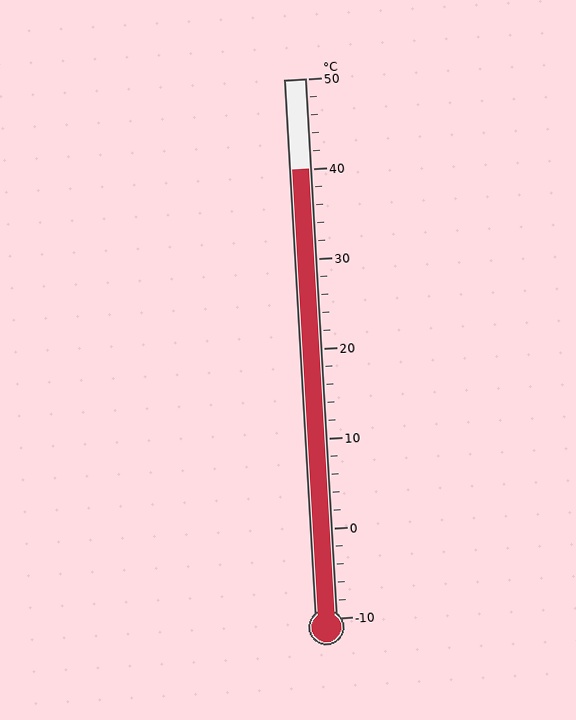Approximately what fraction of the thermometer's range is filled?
The thermometer is filled to approximately 85% of its range.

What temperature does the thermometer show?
The thermometer shows approximately 40°C.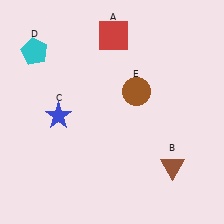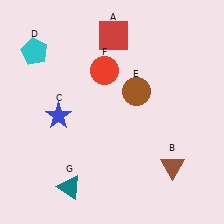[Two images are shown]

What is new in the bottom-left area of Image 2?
A teal triangle (G) was added in the bottom-left area of Image 2.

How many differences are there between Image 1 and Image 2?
There are 2 differences between the two images.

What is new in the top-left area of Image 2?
A red circle (F) was added in the top-left area of Image 2.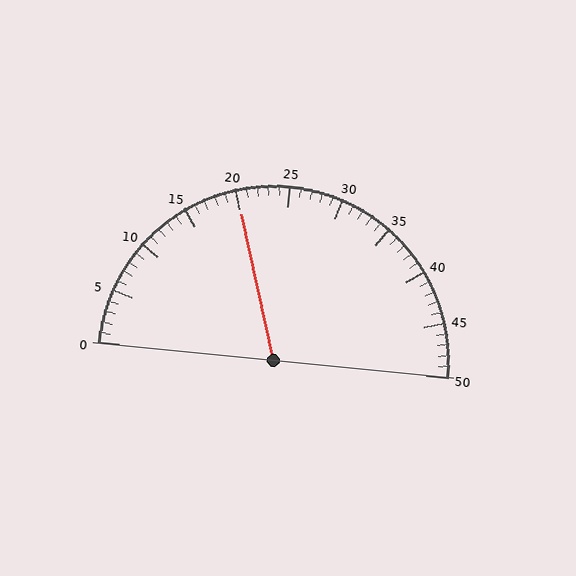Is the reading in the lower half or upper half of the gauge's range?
The reading is in the lower half of the range (0 to 50).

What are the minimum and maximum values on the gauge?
The gauge ranges from 0 to 50.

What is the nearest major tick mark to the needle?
The nearest major tick mark is 20.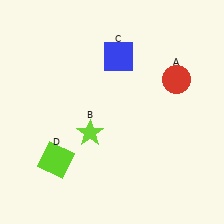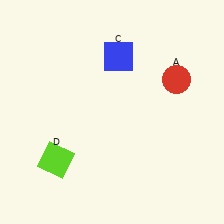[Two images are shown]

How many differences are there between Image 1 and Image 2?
There is 1 difference between the two images.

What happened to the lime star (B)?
The lime star (B) was removed in Image 2. It was in the bottom-left area of Image 1.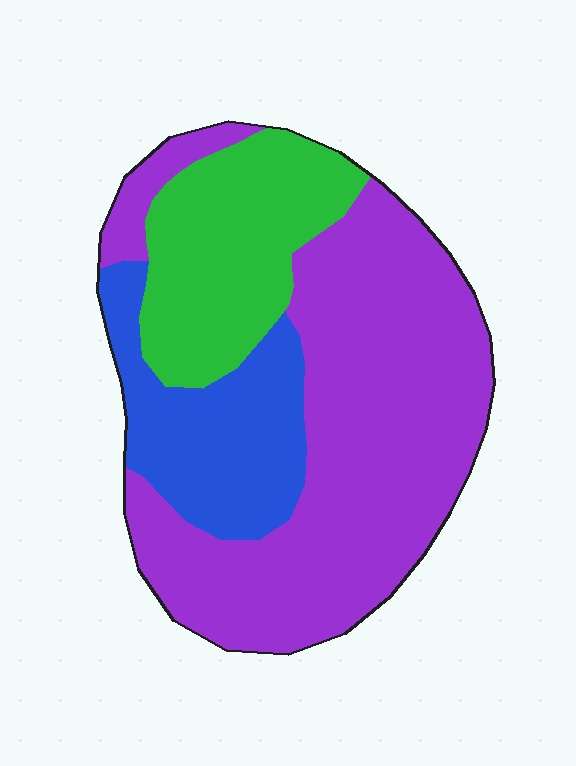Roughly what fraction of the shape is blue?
Blue takes up less than a quarter of the shape.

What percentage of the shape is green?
Green takes up about one quarter (1/4) of the shape.